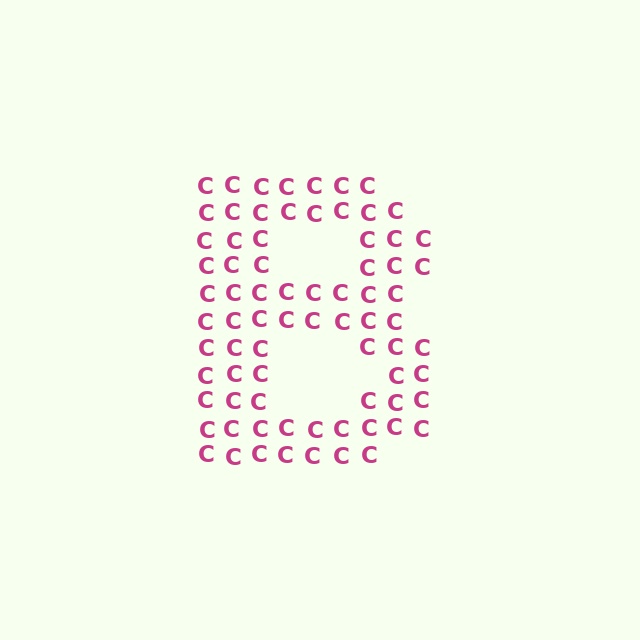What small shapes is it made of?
It is made of small letter C's.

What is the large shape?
The large shape is the letter B.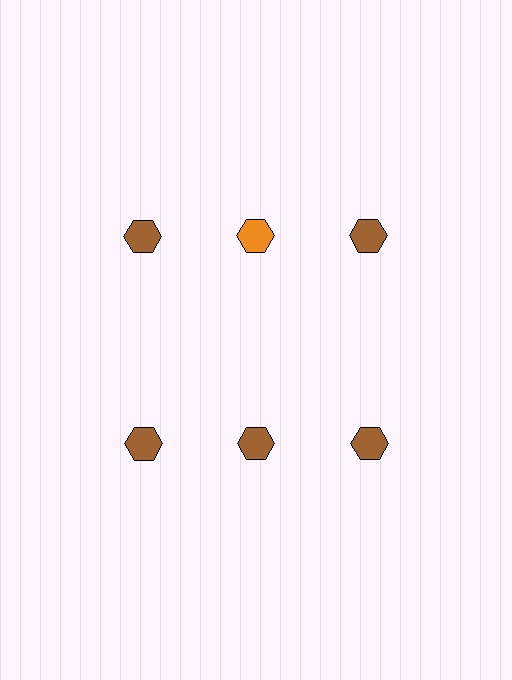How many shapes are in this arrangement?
There are 6 shapes arranged in a grid pattern.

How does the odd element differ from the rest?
It has a different color: orange instead of brown.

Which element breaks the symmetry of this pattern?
The orange hexagon in the top row, second from left column breaks the symmetry. All other shapes are brown hexagons.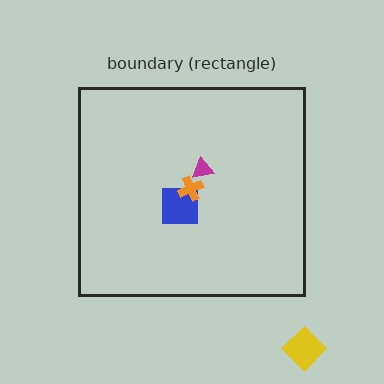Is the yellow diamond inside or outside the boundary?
Outside.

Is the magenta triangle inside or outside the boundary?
Inside.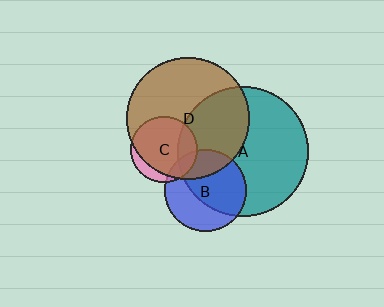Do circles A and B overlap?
Yes.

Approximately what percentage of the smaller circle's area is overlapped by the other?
Approximately 60%.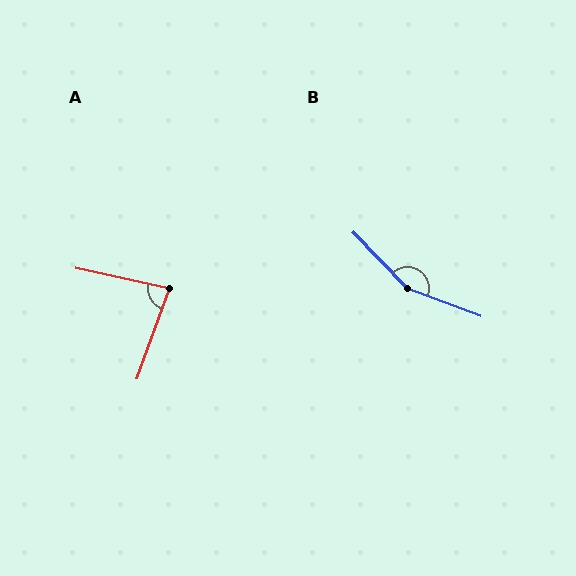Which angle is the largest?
B, at approximately 154 degrees.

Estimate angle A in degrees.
Approximately 82 degrees.